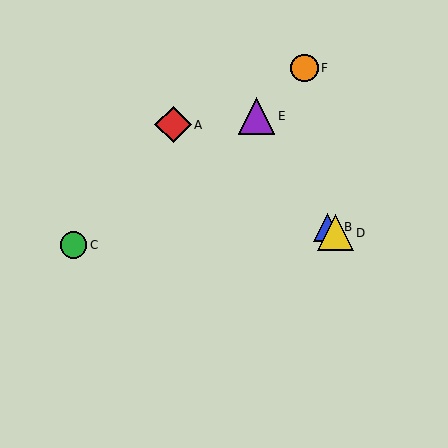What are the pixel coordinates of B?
Object B is at (327, 227).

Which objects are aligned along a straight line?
Objects A, B, D are aligned along a straight line.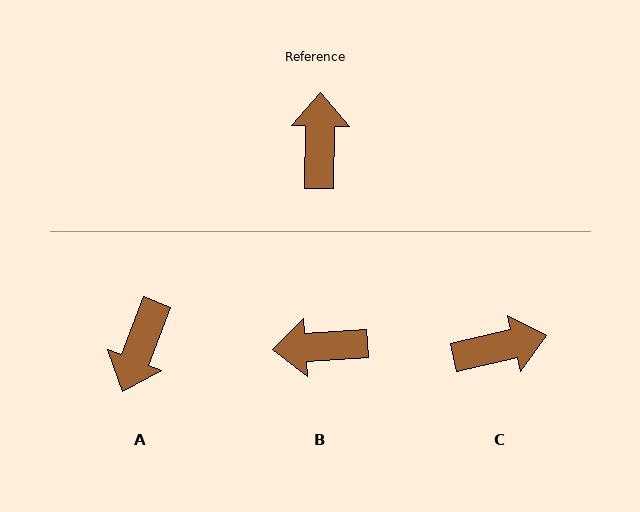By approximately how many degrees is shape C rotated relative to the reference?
Approximately 76 degrees clockwise.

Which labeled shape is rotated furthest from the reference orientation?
A, about 160 degrees away.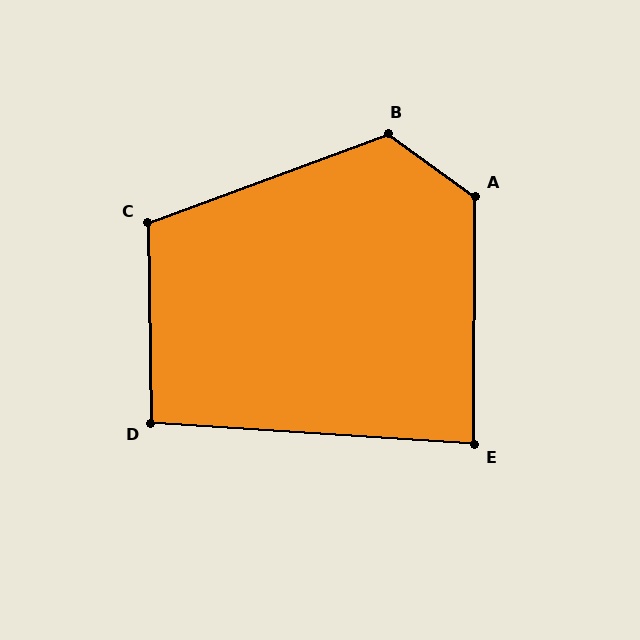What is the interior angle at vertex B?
Approximately 124 degrees (obtuse).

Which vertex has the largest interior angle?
A, at approximately 126 degrees.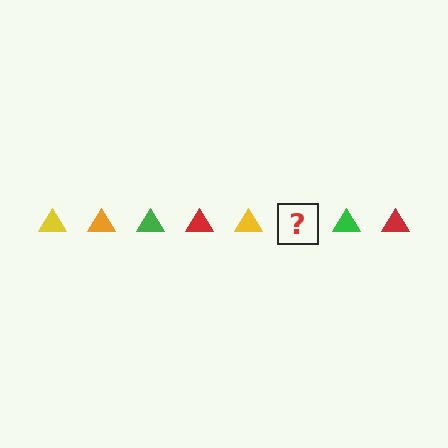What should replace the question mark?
The question mark should be replaced with an orange triangle.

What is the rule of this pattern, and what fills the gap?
The rule is that the pattern cycles through yellow, orange, green, red triangles. The gap should be filled with an orange triangle.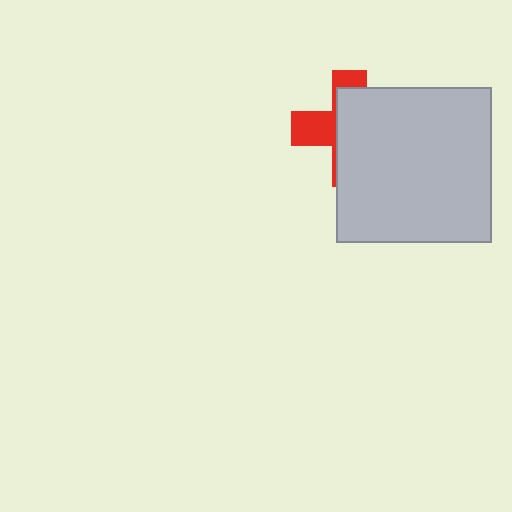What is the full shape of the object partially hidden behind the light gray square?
The partially hidden object is a red cross.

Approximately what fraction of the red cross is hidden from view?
Roughly 65% of the red cross is hidden behind the light gray square.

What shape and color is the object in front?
The object in front is a light gray square.